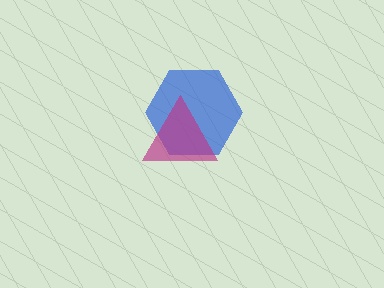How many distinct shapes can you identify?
There are 2 distinct shapes: a blue hexagon, a magenta triangle.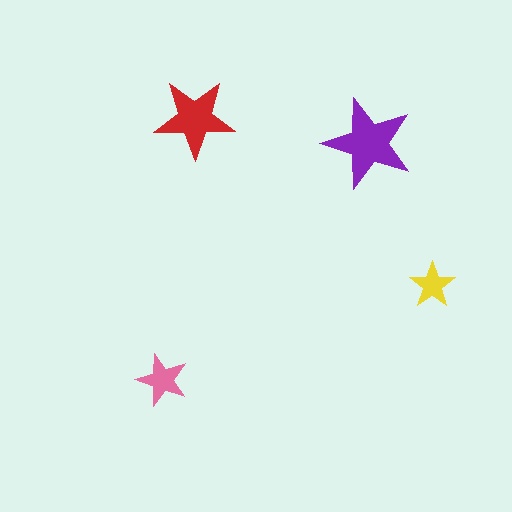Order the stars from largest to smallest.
the purple one, the red one, the pink one, the yellow one.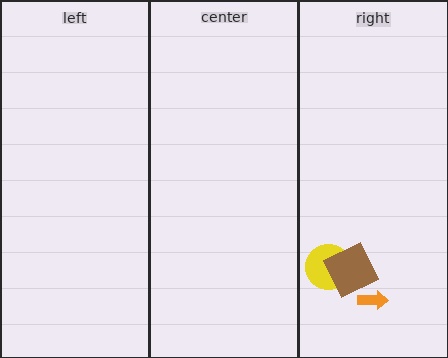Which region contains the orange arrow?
The right region.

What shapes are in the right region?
The orange arrow, the yellow circle, the brown square.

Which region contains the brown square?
The right region.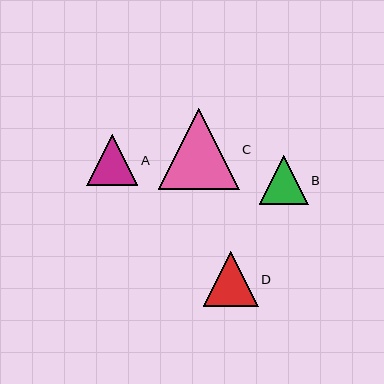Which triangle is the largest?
Triangle C is the largest with a size of approximately 81 pixels.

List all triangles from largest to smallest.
From largest to smallest: C, D, A, B.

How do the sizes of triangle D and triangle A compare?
Triangle D and triangle A are approximately the same size.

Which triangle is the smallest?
Triangle B is the smallest with a size of approximately 49 pixels.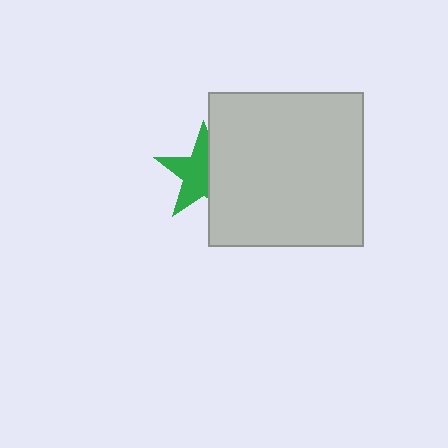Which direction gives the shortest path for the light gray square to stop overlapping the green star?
Moving right gives the shortest separation.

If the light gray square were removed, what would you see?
You would see the complete green star.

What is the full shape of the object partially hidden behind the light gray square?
The partially hidden object is a green star.